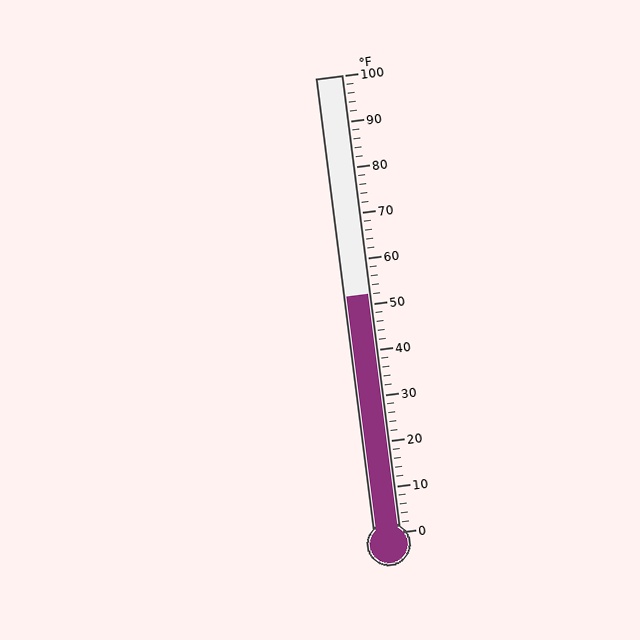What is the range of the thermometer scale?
The thermometer scale ranges from 0°F to 100°F.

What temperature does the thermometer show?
The thermometer shows approximately 52°F.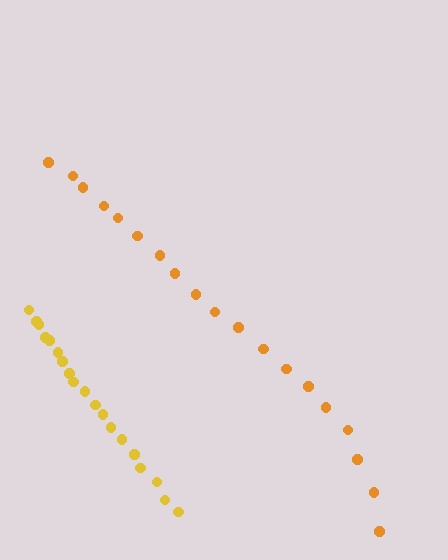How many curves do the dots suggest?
There are 2 distinct paths.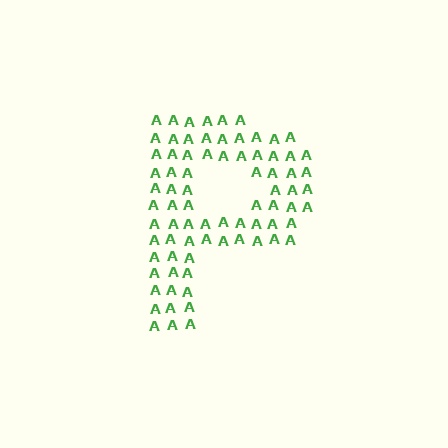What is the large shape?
The large shape is the letter P.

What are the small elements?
The small elements are letter A's.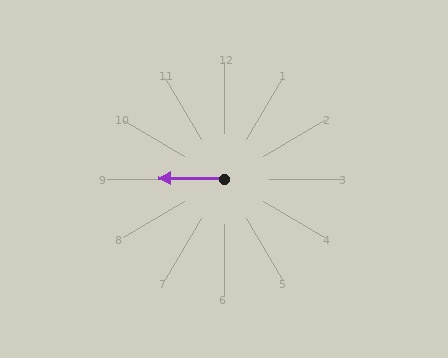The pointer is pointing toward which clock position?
Roughly 9 o'clock.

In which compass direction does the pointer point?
West.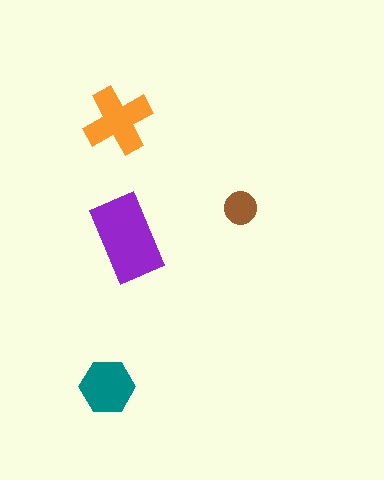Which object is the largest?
The purple rectangle.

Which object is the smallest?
The brown circle.